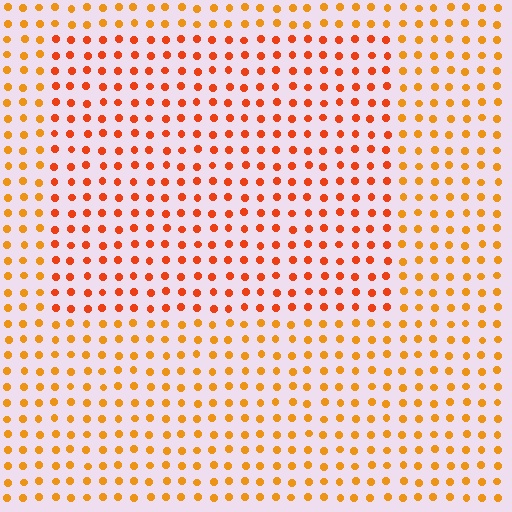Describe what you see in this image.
The image is filled with small orange elements in a uniform arrangement. A rectangle-shaped region is visible where the elements are tinted to a slightly different hue, forming a subtle color boundary.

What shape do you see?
I see a rectangle.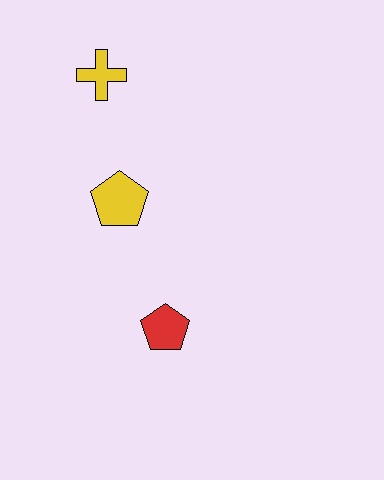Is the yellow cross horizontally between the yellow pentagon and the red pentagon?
No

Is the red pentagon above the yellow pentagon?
No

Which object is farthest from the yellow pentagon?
The red pentagon is farthest from the yellow pentagon.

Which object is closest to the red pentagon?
The yellow pentagon is closest to the red pentagon.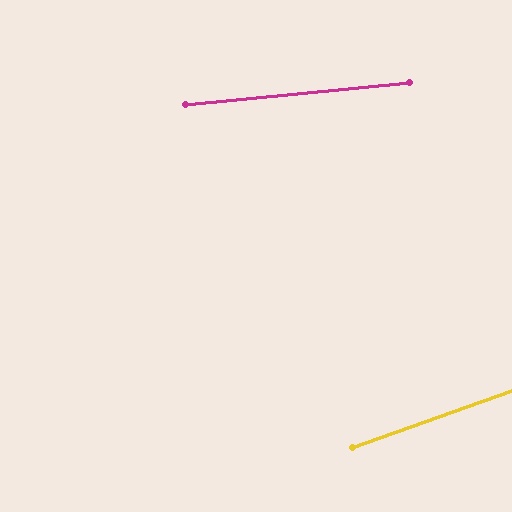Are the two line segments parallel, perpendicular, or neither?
Neither parallel nor perpendicular — they differ by about 14°.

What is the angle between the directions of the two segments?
Approximately 14 degrees.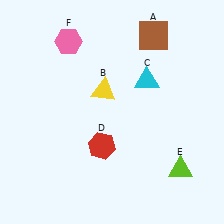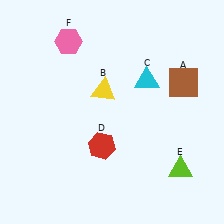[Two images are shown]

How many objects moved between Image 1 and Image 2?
1 object moved between the two images.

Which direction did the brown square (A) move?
The brown square (A) moved down.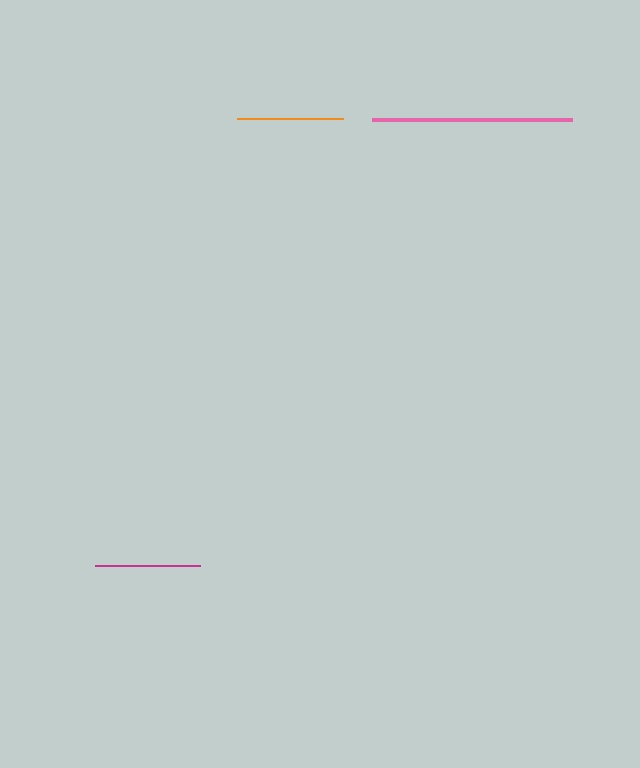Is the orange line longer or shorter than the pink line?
The pink line is longer than the orange line.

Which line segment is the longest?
The pink line is the longest at approximately 200 pixels.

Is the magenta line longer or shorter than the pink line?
The pink line is longer than the magenta line.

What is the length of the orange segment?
The orange segment is approximately 106 pixels long.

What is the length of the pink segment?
The pink segment is approximately 200 pixels long.